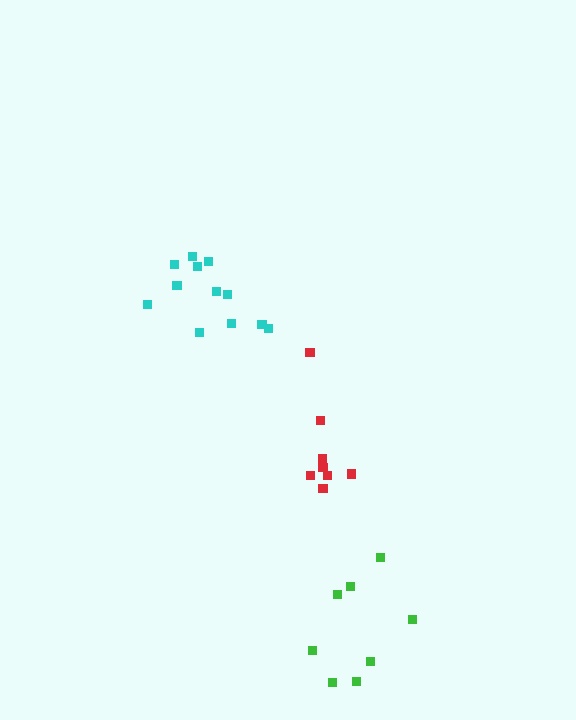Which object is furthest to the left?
The cyan cluster is leftmost.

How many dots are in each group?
Group 1: 8 dots, Group 2: 8 dots, Group 3: 12 dots (28 total).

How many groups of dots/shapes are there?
There are 3 groups.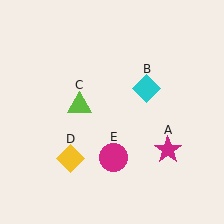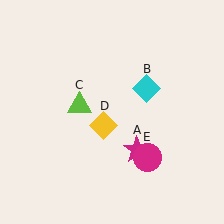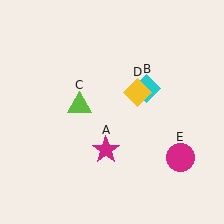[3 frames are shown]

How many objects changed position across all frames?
3 objects changed position: magenta star (object A), yellow diamond (object D), magenta circle (object E).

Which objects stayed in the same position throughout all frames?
Cyan diamond (object B) and lime triangle (object C) remained stationary.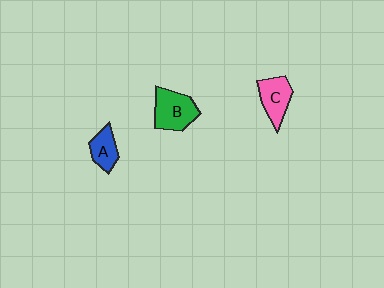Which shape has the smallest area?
Shape A (blue).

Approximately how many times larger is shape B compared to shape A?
Approximately 1.5 times.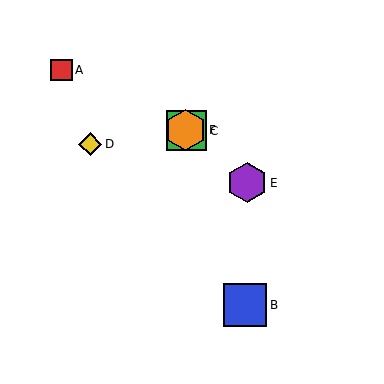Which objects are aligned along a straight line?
Objects C, E, F are aligned along a straight line.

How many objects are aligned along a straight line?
3 objects (C, E, F) are aligned along a straight line.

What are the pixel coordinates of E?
Object E is at (247, 183).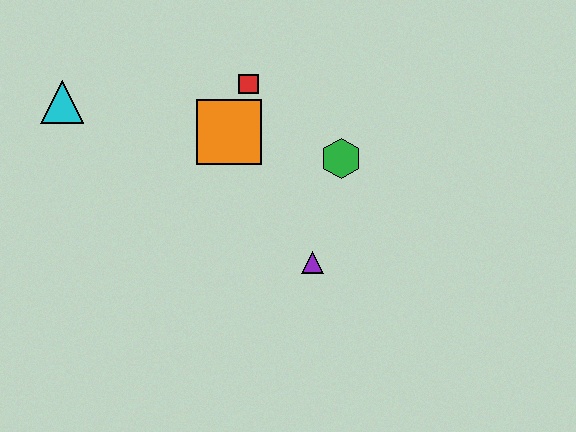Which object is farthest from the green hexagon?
The cyan triangle is farthest from the green hexagon.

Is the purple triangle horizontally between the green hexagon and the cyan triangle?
Yes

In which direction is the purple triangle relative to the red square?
The purple triangle is below the red square.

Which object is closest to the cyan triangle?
The orange square is closest to the cyan triangle.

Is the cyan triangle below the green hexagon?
No